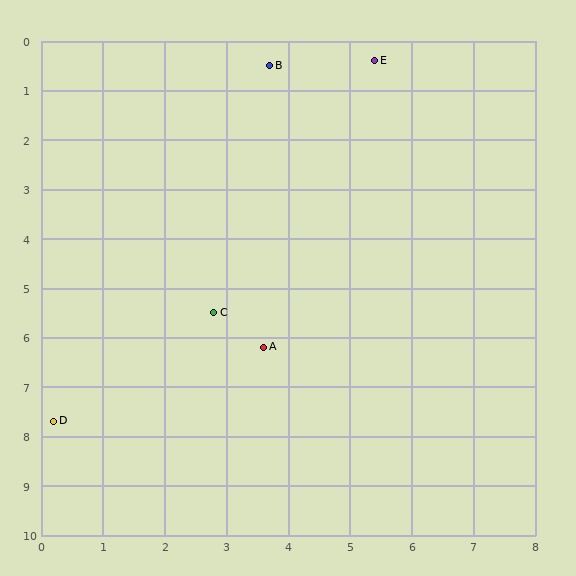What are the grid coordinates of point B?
Point B is at approximately (3.7, 0.5).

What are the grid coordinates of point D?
Point D is at approximately (0.2, 7.7).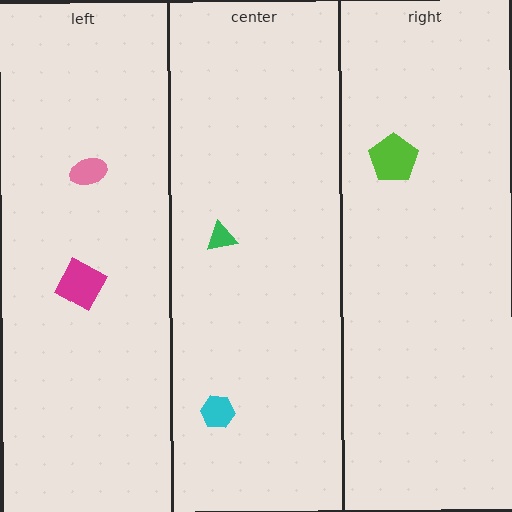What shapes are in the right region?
The lime pentagon.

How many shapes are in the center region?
2.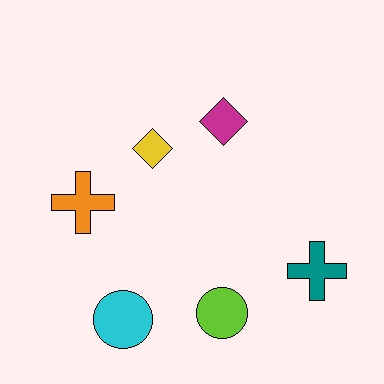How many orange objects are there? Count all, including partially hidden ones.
There is 1 orange object.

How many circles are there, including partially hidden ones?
There are 2 circles.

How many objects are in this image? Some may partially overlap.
There are 6 objects.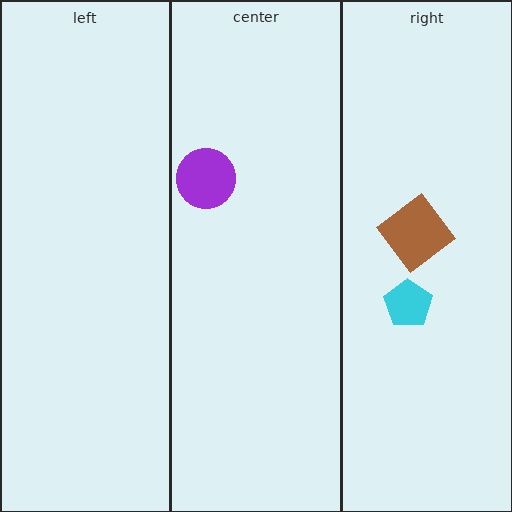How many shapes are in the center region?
1.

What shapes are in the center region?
The purple circle.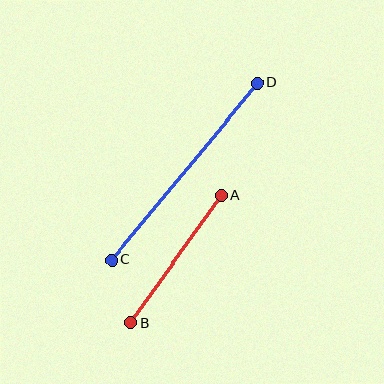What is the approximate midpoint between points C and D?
The midpoint is at approximately (185, 171) pixels.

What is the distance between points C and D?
The distance is approximately 229 pixels.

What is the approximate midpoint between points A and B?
The midpoint is at approximately (176, 259) pixels.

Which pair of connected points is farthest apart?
Points C and D are farthest apart.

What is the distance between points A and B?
The distance is approximately 157 pixels.